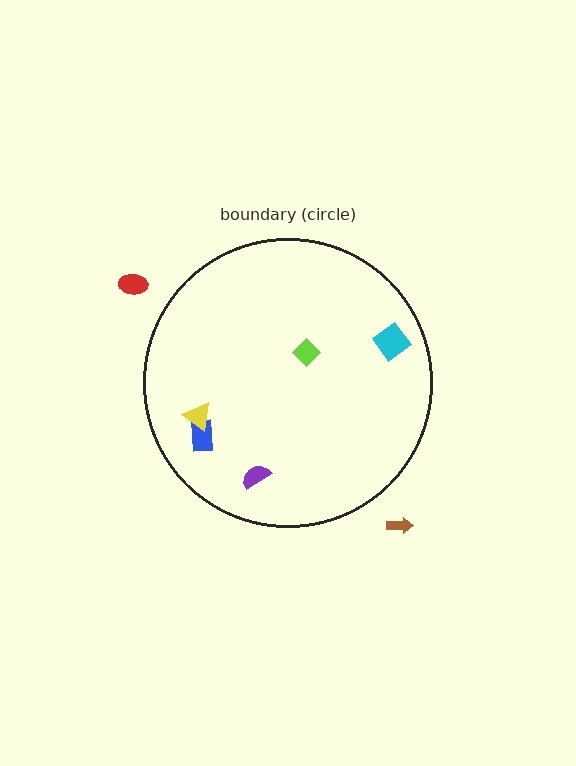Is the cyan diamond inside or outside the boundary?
Inside.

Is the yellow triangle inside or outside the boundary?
Inside.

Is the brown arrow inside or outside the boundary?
Outside.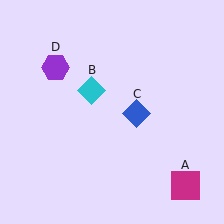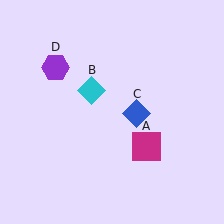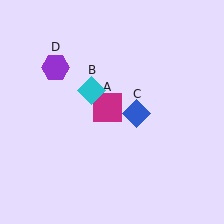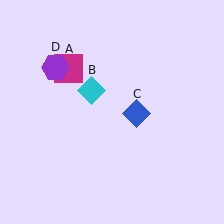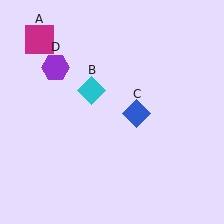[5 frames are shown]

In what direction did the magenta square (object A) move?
The magenta square (object A) moved up and to the left.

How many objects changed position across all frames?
1 object changed position: magenta square (object A).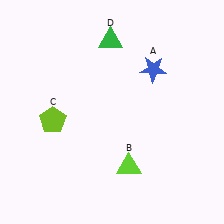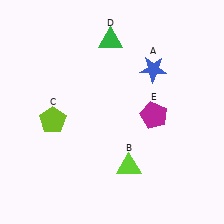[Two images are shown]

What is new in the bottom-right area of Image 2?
A magenta pentagon (E) was added in the bottom-right area of Image 2.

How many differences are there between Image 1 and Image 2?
There is 1 difference between the two images.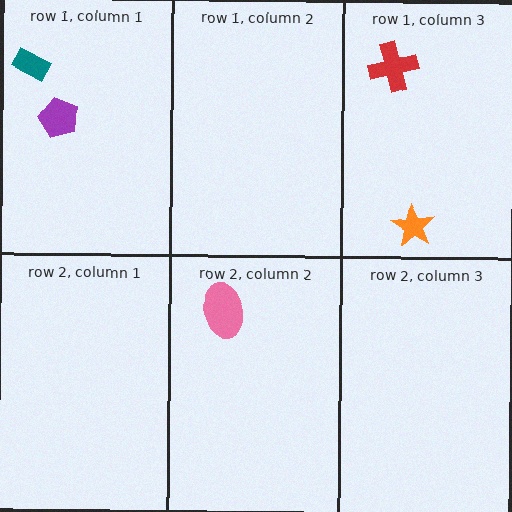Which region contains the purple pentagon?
The row 1, column 1 region.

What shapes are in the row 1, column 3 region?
The red cross, the orange star.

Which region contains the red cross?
The row 1, column 3 region.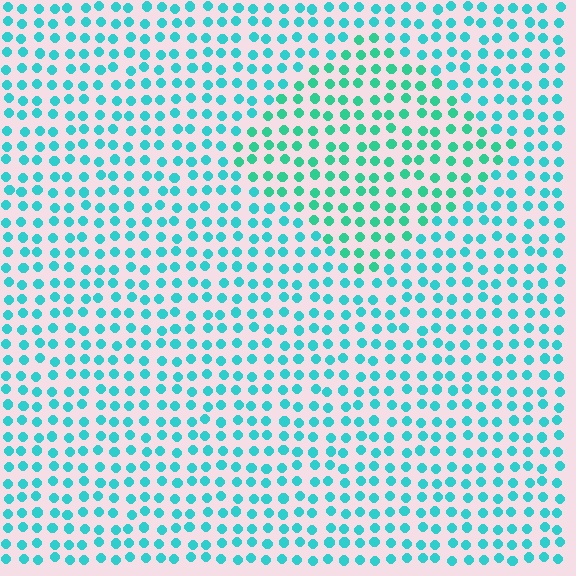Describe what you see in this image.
The image is filled with small cyan elements in a uniform arrangement. A diamond-shaped region is visible where the elements are tinted to a slightly different hue, forming a subtle color boundary.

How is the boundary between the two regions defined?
The boundary is defined purely by a slight shift in hue (about 22 degrees). Spacing, size, and orientation are identical on both sides.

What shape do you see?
I see a diamond.